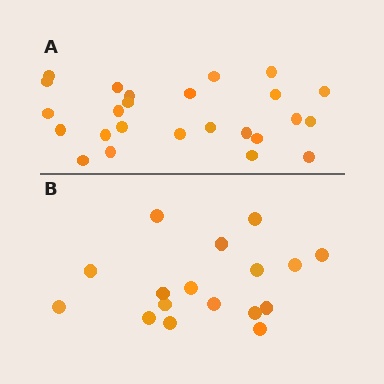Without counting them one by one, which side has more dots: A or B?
Region A (the top region) has more dots.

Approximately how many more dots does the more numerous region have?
Region A has roughly 8 or so more dots than region B.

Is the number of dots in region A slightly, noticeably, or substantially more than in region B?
Region A has substantially more. The ratio is roughly 1.5 to 1.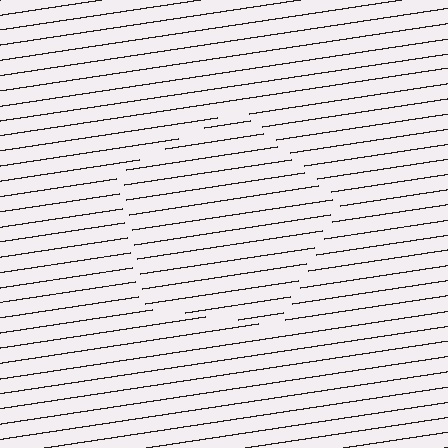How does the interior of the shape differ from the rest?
The interior of the shape contains the same grating, shifted by half a period — the contour is defined by the phase discontinuity where line-ends from the inner and outer gratings abut.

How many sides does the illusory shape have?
5 sides — the line-ends trace a pentagon.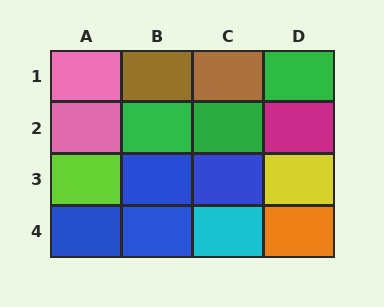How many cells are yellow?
1 cell is yellow.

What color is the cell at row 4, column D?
Orange.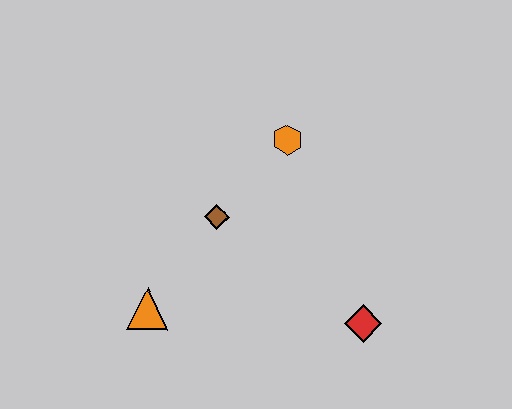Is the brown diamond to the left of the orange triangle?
No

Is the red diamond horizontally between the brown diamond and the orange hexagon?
No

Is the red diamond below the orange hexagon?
Yes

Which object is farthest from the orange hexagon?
The orange triangle is farthest from the orange hexagon.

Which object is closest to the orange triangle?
The brown diamond is closest to the orange triangle.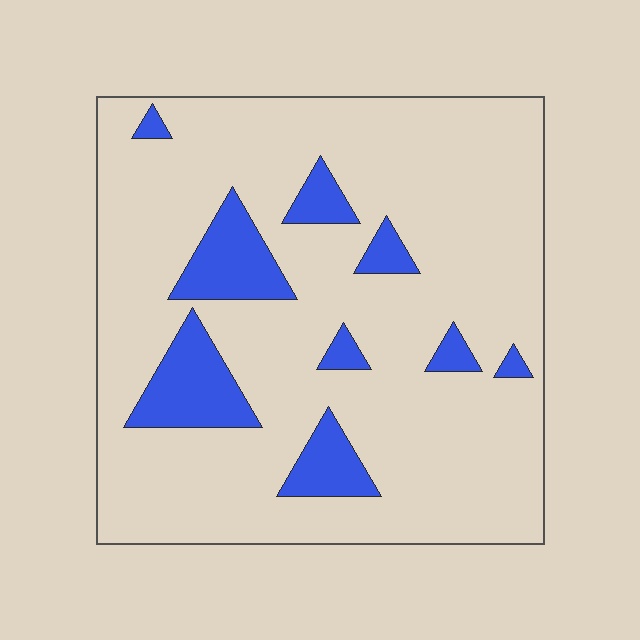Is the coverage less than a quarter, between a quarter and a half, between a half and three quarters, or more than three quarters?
Less than a quarter.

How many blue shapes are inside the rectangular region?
9.